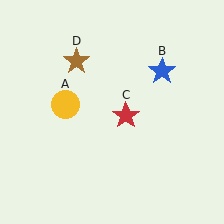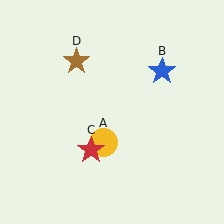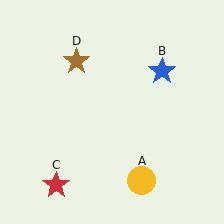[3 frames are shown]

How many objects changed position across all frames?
2 objects changed position: yellow circle (object A), red star (object C).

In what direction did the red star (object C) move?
The red star (object C) moved down and to the left.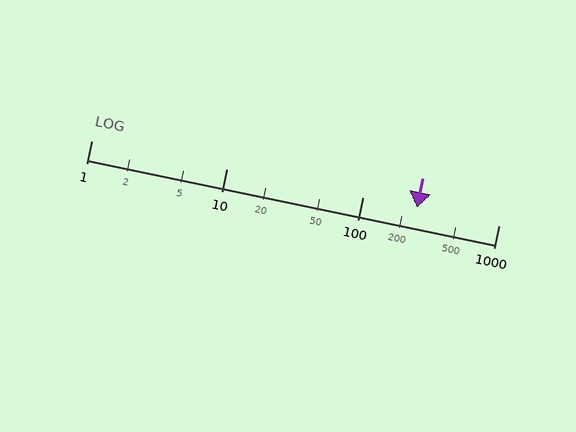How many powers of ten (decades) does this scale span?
The scale spans 3 decades, from 1 to 1000.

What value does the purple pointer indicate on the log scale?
The pointer indicates approximately 250.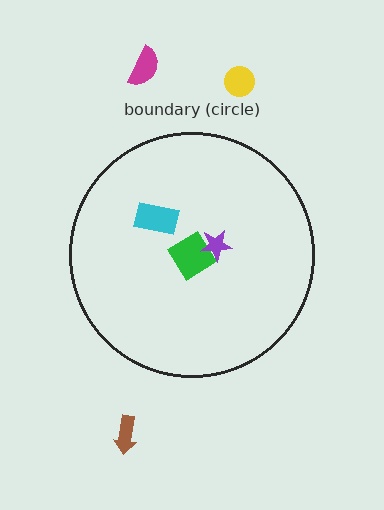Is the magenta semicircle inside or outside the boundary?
Outside.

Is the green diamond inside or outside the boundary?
Inside.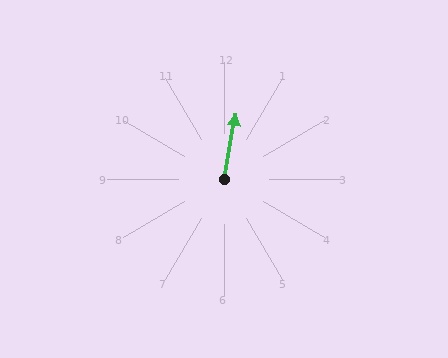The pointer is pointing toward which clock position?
Roughly 12 o'clock.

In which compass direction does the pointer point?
North.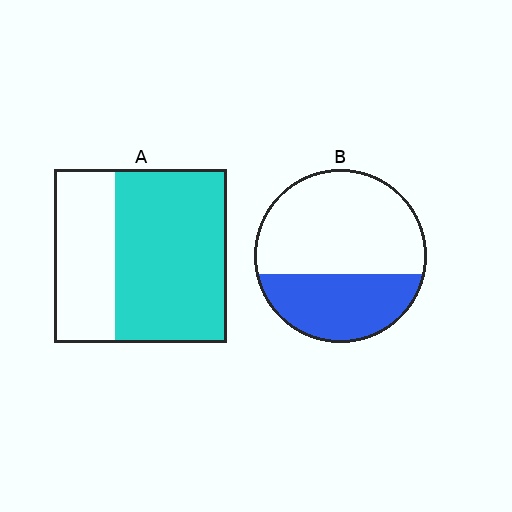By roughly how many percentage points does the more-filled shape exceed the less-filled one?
By roughly 30 percentage points (A over B).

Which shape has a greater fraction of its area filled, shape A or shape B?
Shape A.